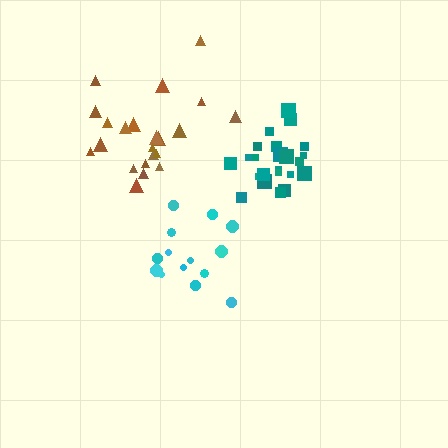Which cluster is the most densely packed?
Teal.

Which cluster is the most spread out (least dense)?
Brown.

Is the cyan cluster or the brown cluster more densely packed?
Cyan.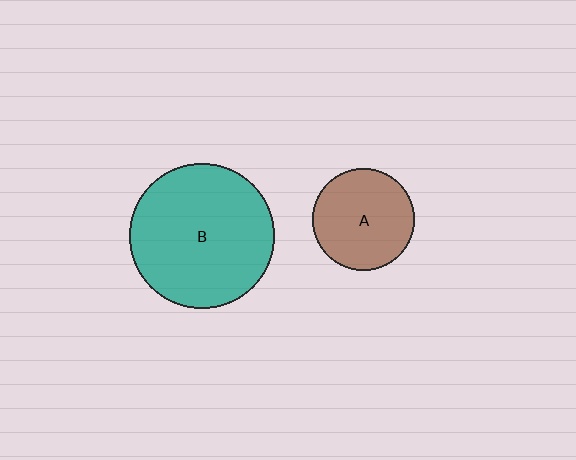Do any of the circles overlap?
No, none of the circles overlap.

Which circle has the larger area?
Circle B (teal).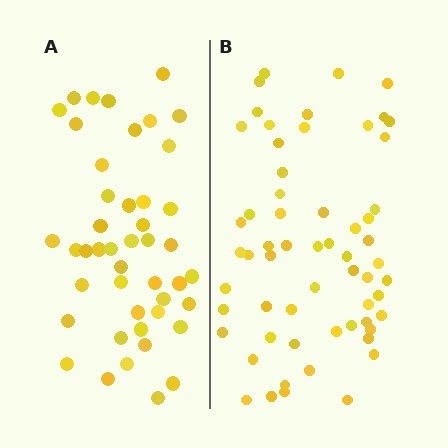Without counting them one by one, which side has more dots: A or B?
Region B (the right region) has more dots.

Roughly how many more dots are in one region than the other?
Region B has approximately 15 more dots than region A.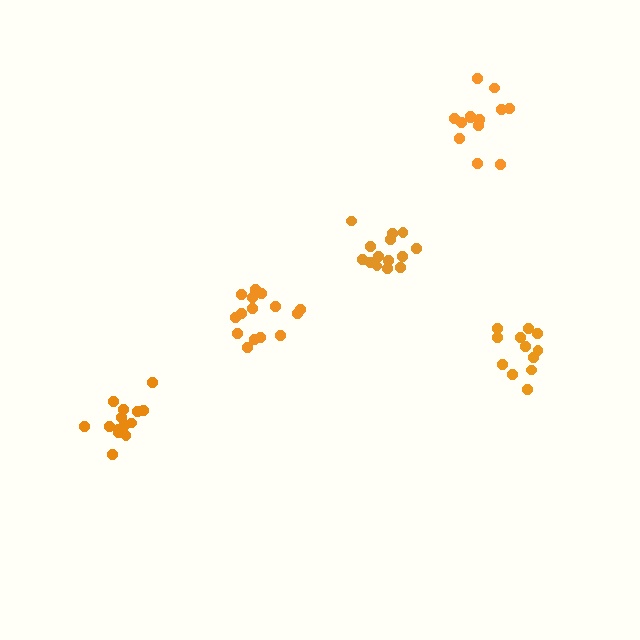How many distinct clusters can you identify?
There are 5 distinct clusters.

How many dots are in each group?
Group 1: 13 dots, Group 2: 15 dots, Group 3: 12 dots, Group 4: 14 dots, Group 5: 15 dots (69 total).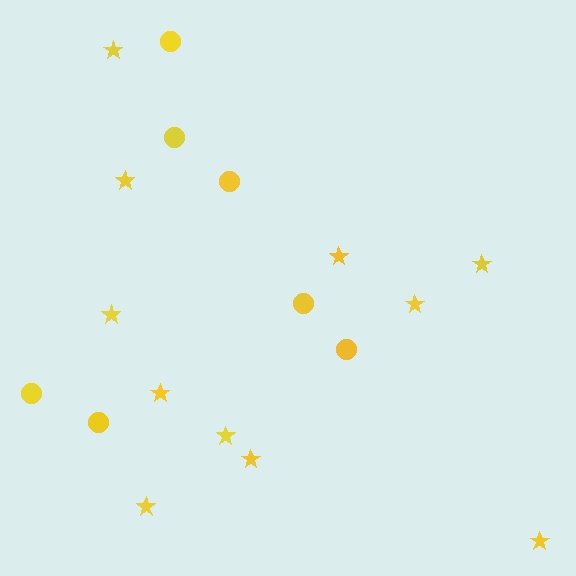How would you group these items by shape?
There are 2 groups: one group of stars (11) and one group of circles (7).